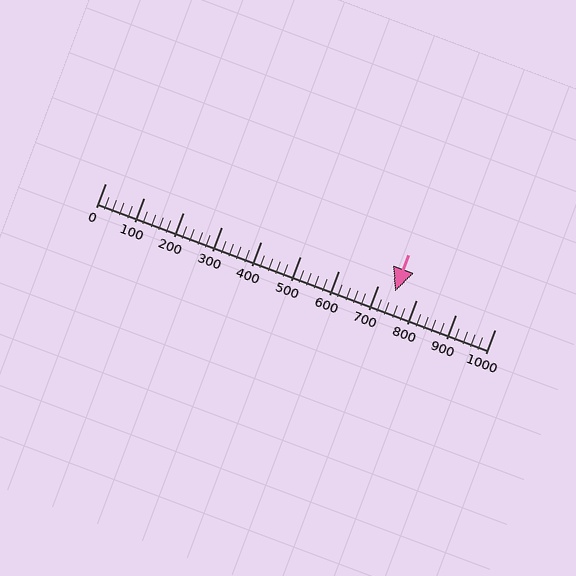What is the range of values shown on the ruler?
The ruler shows values from 0 to 1000.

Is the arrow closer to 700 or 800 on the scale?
The arrow is closer to 700.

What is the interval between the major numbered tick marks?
The major tick marks are spaced 100 units apart.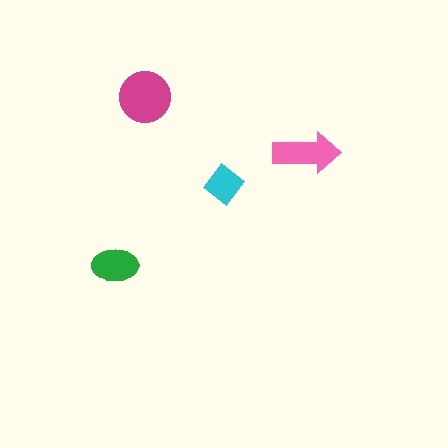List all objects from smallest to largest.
The cyan diamond, the green ellipse, the pink arrow, the magenta circle.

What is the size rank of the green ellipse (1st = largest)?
3rd.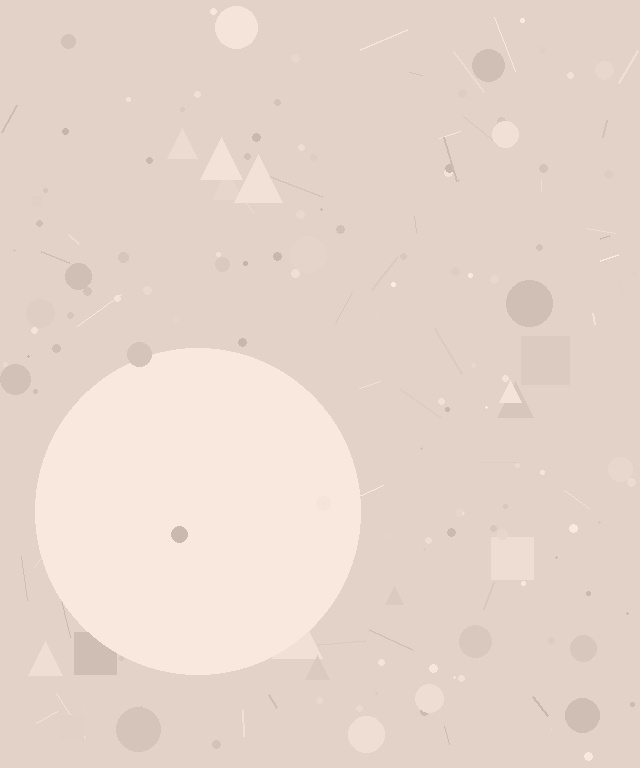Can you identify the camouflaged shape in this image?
The camouflaged shape is a circle.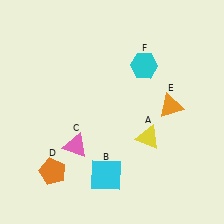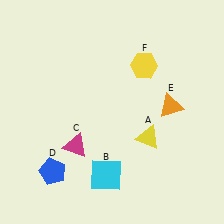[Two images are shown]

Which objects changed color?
C changed from pink to magenta. D changed from orange to blue. F changed from cyan to yellow.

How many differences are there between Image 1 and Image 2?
There are 3 differences between the two images.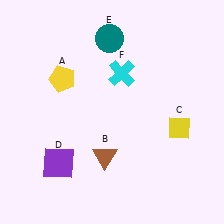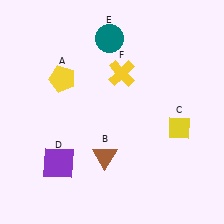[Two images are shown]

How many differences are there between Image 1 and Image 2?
There is 1 difference between the two images.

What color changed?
The cross (F) changed from cyan in Image 1 to yellow in Image 2.